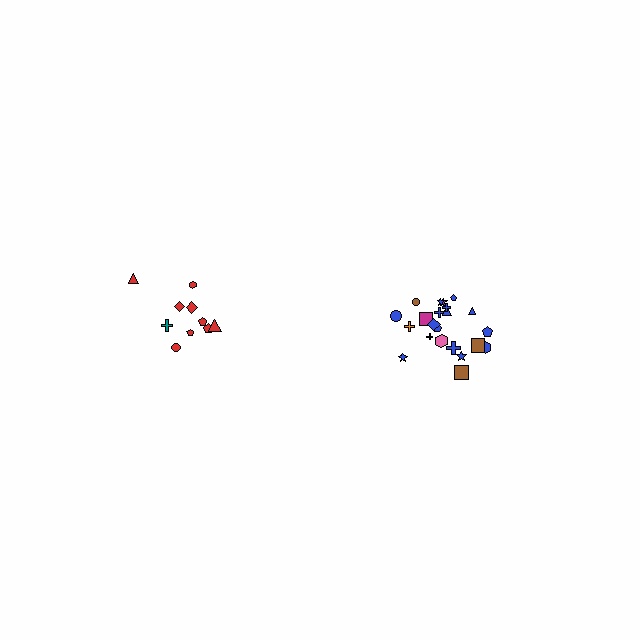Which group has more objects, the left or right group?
The right group.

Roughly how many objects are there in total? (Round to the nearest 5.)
Roughly 30 objects in total.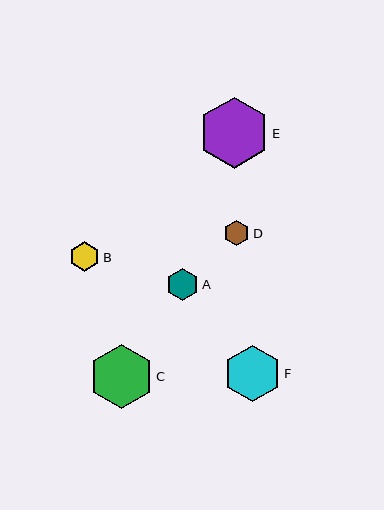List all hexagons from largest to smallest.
From largest to smallest: E, C, F, A, B, D.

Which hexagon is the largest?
Hexagon E is the largest with a size of approximately 71 pixels.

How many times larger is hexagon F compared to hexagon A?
Hexagon F is approximately 1.7 times the size of hexagon A.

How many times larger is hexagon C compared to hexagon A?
Hexagon C is approximately 2.0 times the size of hexagon A.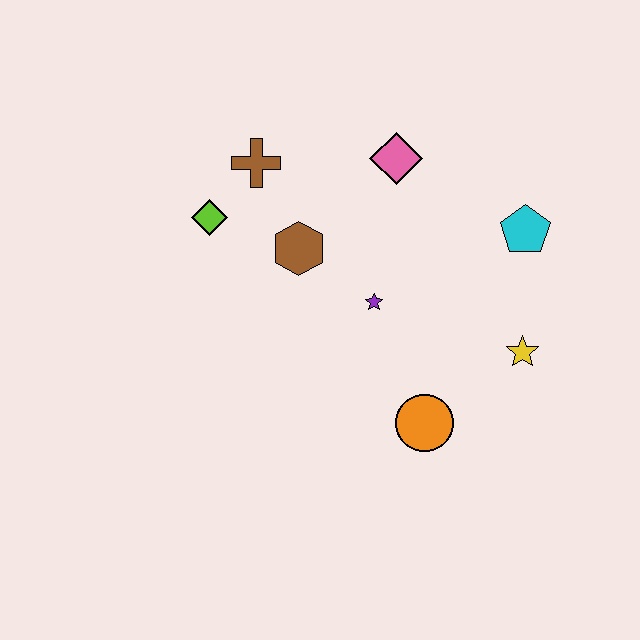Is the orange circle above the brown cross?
No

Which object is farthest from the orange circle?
The brown cross is farthest from the orange circle.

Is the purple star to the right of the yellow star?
No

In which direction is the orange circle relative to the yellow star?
The orange circle is to the left of the yellow star.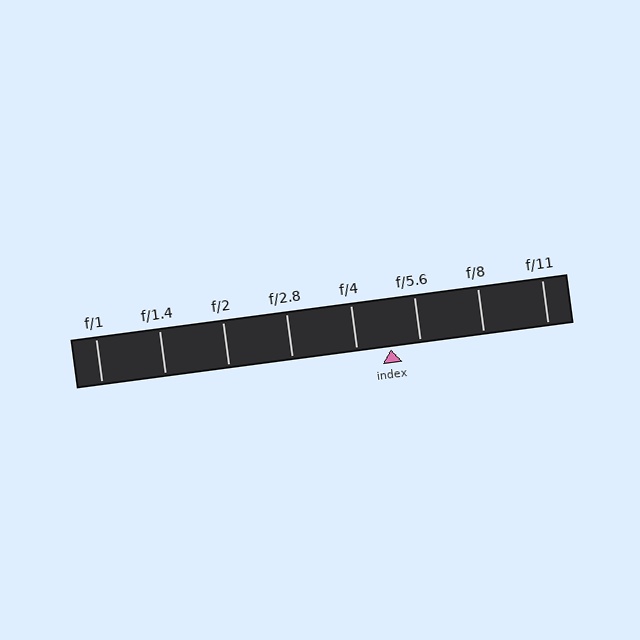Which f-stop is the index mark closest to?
The index mark is closest to f/5.6.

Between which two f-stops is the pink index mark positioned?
The index mark is between f/4 and f/5.6.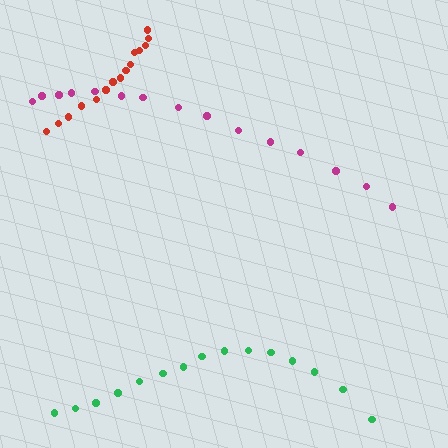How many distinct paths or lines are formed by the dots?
There are 3 distinct paths.